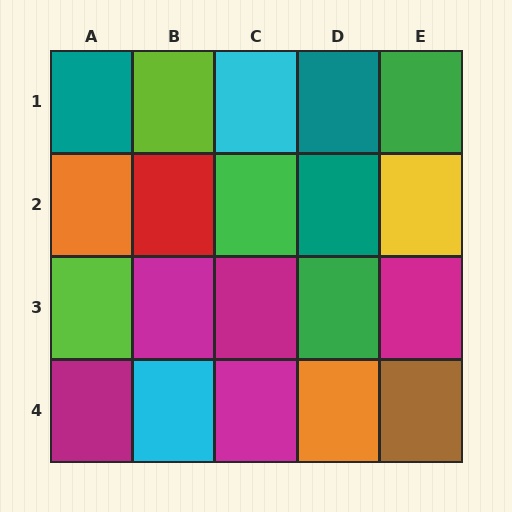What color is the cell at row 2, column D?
Teal.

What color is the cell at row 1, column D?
Teal.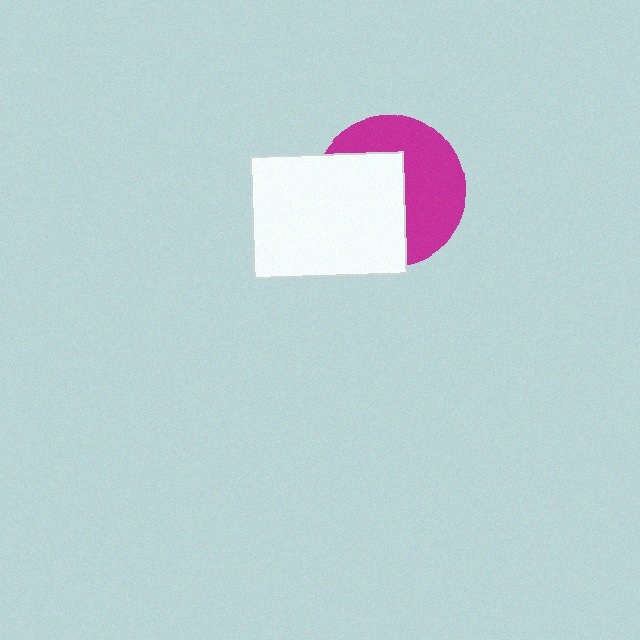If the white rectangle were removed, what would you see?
You would see the complete magenta circle.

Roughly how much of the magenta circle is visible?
About half of it is visible (roughly 49%).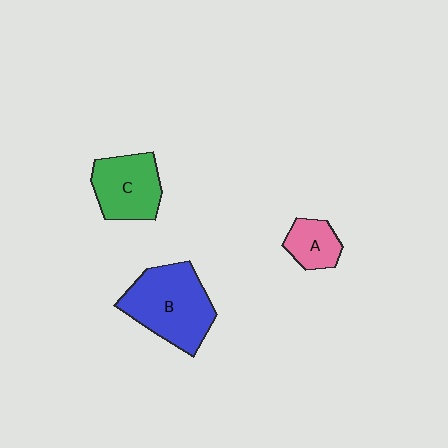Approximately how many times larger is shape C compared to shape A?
Approximately 1.8 times.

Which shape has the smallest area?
Shape A (pink).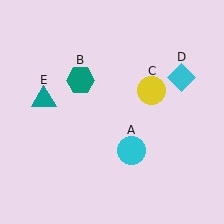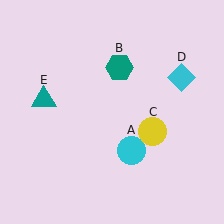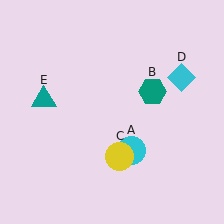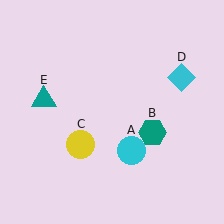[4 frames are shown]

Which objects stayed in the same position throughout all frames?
Cyan circle (object A) and cyan diamond (object D) and teal triangle (object E) remained stationary.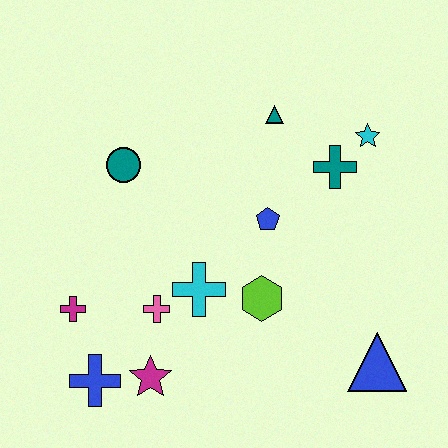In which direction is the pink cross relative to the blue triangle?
The pink cross is to the left of the blue triangle.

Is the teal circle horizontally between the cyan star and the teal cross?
No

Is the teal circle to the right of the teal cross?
No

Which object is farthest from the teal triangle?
The blue cross is farthest from the teal triangle.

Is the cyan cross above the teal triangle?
No